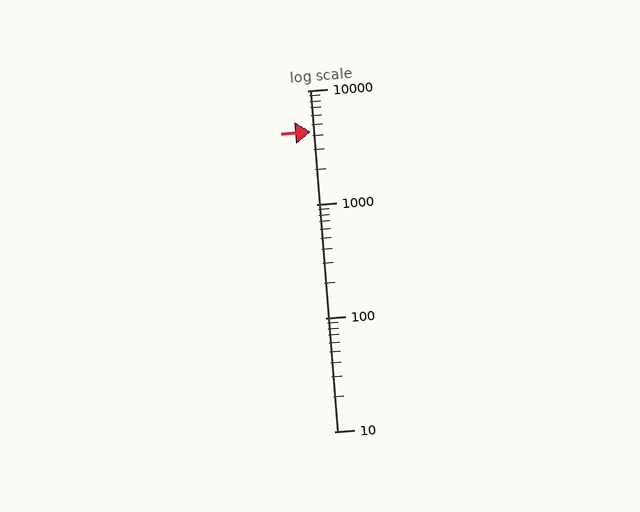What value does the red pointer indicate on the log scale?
The pointer indicates approximately 4300.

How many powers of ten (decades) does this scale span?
The scale spans 3 decades, from 10 to 10000.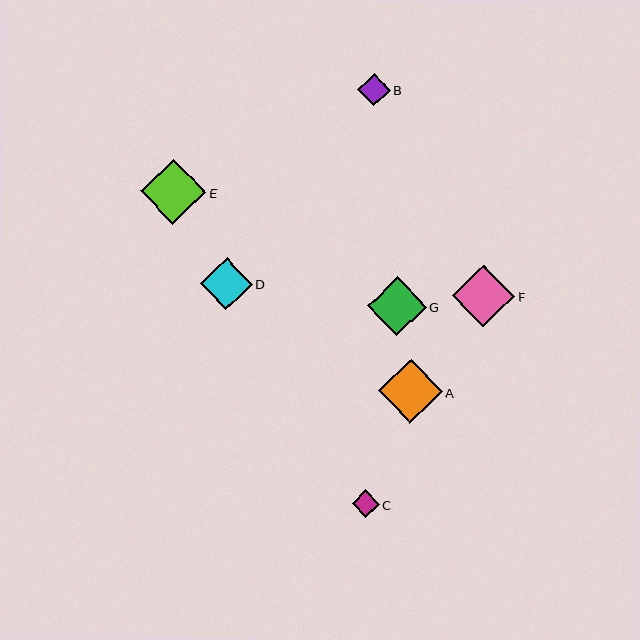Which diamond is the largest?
Diamond E is the largest with a size of approximately 65 pixels.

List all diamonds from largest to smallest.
From largest to smallest: E, A, F, G, D, B, C.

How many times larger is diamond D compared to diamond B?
Diamond D is approximately 1.6 times the size of diamond B.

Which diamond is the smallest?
Diamond C is the smallest with a size of approximately 27 pixels.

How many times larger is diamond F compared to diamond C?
Diamond F is approximately 2.3 times the size of diamond C.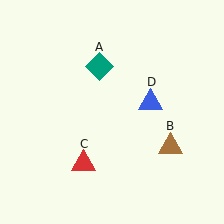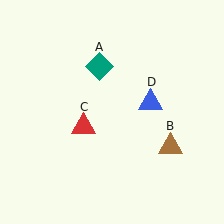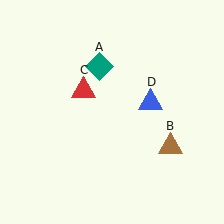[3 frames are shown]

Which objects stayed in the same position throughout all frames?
Teal diamond (object A) and brown triangle (object B) and blue triangle (object D) remained stationary.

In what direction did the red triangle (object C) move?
The red triangle (object C) moved up.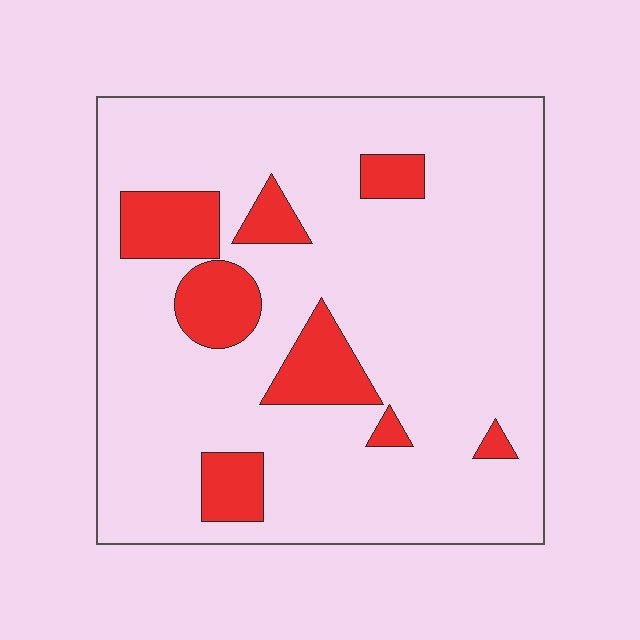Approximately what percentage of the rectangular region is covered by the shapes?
Approximately 15%.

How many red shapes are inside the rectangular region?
8.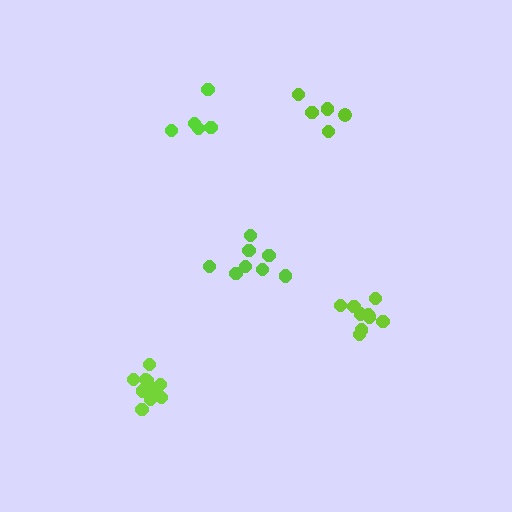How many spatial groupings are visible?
There are 5 spatial groupings.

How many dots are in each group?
Group 1: 9 dots, Group 2: 8 dots, Group 3: 5 dots, Group 4: 10 dots, Group 5: 5 dots (37 total).